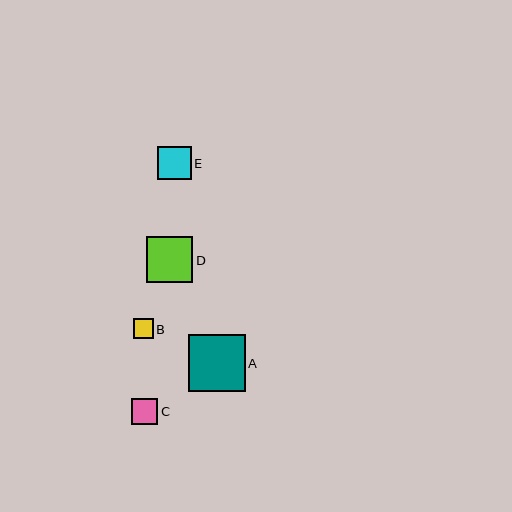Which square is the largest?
Square A is the largest with a size of approximately 57 pixels.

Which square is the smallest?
Square B is the smallest with a size of approximately 20 pixels.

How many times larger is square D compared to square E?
Square D is approximately 1.4 times the size of square E.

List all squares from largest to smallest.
From largest to smallest: A, D, E, C, B.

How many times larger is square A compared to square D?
Square A is approximately 1.2 times the size of square D.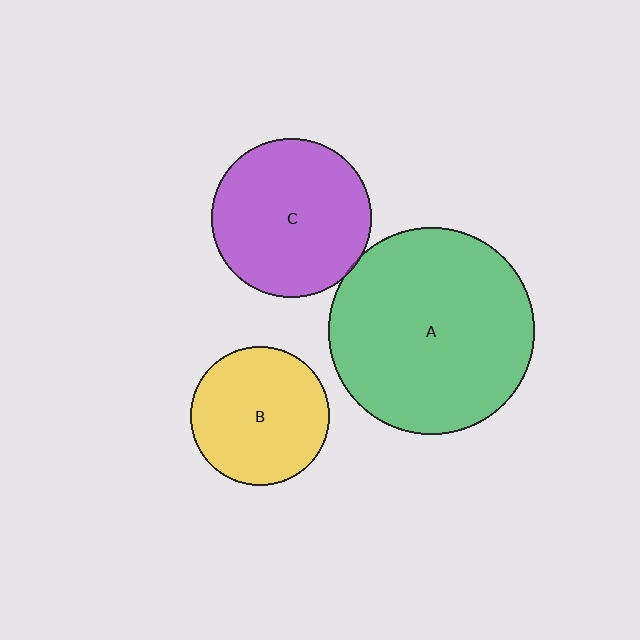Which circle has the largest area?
Circle A (green).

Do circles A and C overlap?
Yes.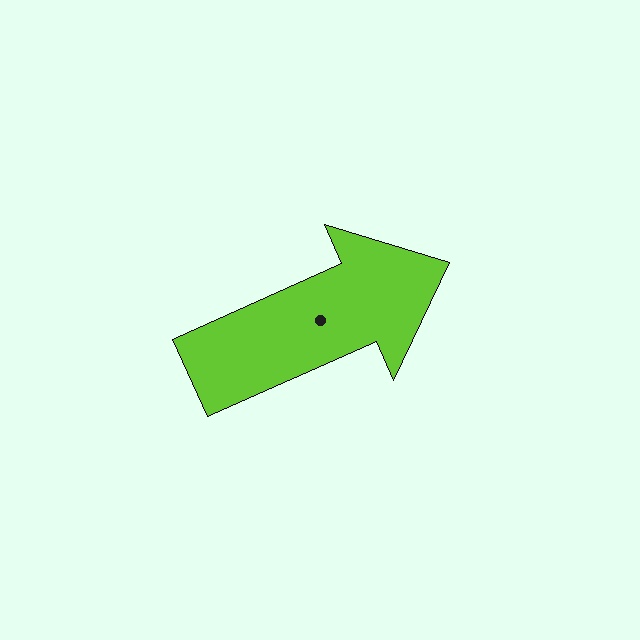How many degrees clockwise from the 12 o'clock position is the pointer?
Approximately 66 degrees.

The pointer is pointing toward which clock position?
Roughly 2 o'clock.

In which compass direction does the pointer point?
Northeast.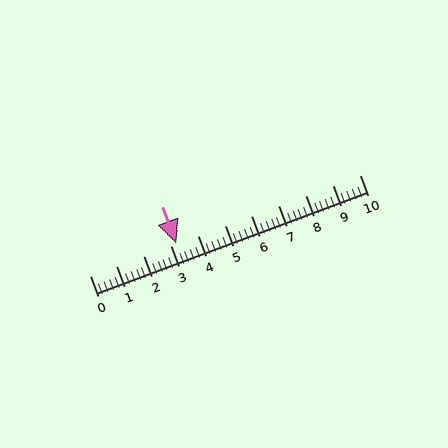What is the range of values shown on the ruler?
The ruler shows values from 0 to 10.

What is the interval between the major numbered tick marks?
The major tick marks are spaced 1 units apart.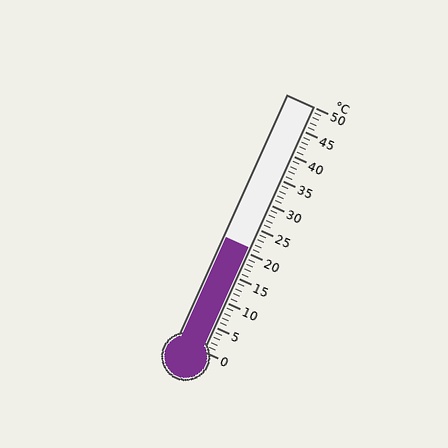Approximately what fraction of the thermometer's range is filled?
The thermometer is filled to approximately 40% of its range.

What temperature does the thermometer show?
The thermometer shows approximately 21°C.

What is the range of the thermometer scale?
The thermometer scale ranges from 0°C to 50°C.